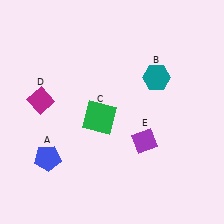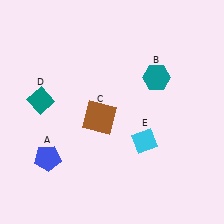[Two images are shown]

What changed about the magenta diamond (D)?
In Image 1, D is magenta. In Image 2, it changed to teal.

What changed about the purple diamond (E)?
In Image 1, E is purple. In Image 2, it changed to cyan.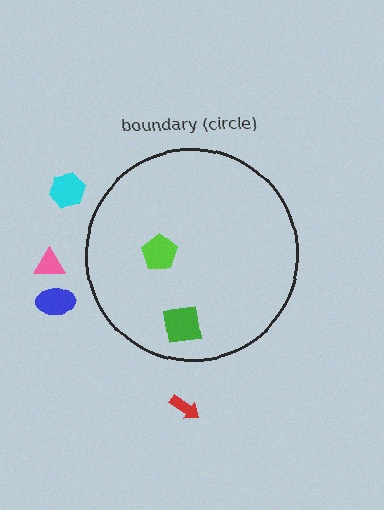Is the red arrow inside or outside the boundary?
Outside.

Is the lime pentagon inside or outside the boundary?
Inside.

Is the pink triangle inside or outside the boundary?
Outside.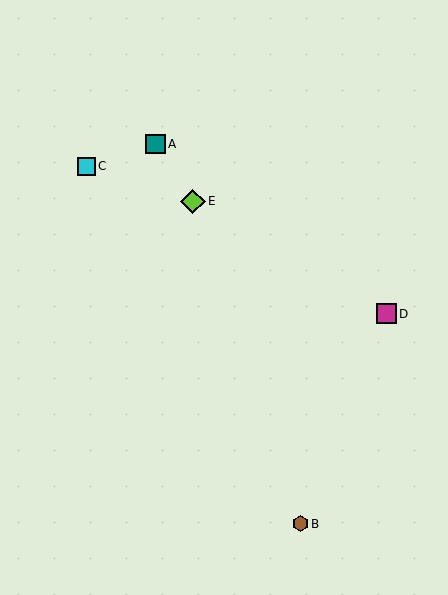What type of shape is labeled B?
Shape B is a brown hexagon.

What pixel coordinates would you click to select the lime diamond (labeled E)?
Click at (193, 201) to select the lime diamond E.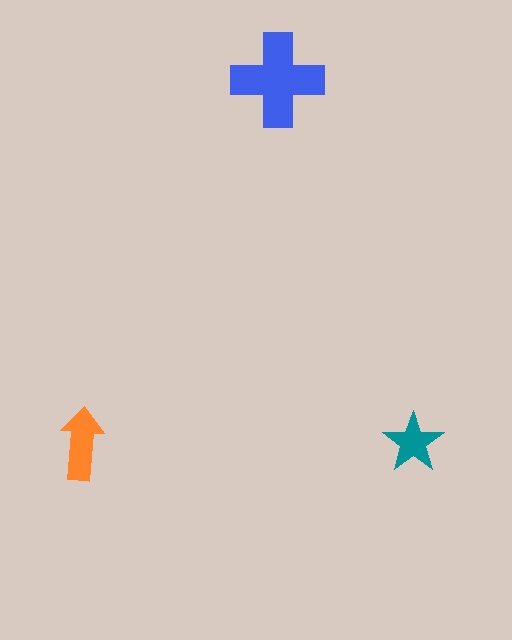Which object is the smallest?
The teal star.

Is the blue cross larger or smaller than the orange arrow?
Larger.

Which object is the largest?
The blue cross.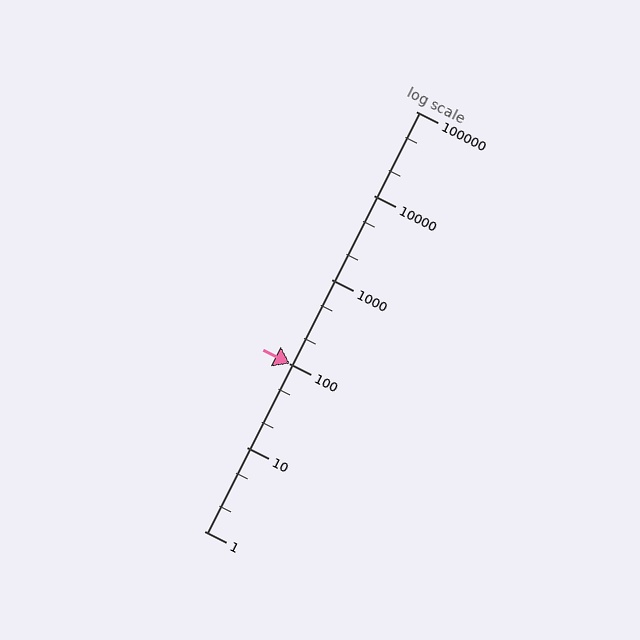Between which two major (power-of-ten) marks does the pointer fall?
The pointer is between 100 and 1000.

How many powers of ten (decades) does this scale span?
The scale spans 5 decades, from 1 to 100000.